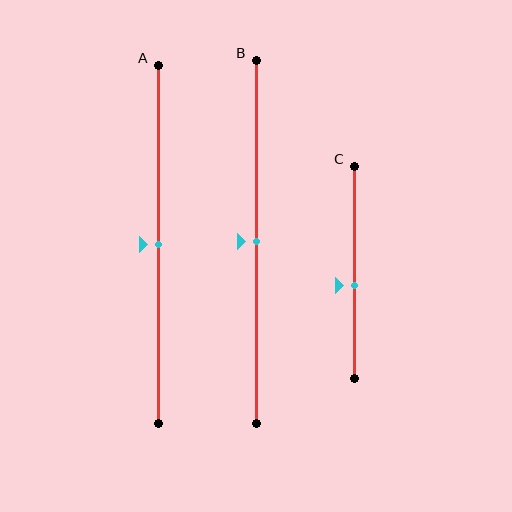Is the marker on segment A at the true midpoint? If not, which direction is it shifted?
Yes, the marker on segment A is at the true midpoint.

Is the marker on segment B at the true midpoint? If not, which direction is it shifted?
Yes, the marker on segment B is at the true midpoint.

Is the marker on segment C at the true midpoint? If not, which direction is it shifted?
No, the marker on segment C is shifted downward by about 6% of the segment length.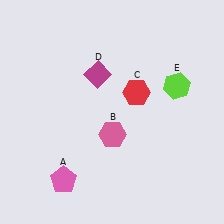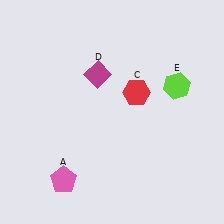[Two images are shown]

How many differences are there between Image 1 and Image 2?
There is 1 difference between the two images.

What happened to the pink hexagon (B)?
The pink hexagon (B) was removed in Image 2. It was in the bottom-right area of Image 1.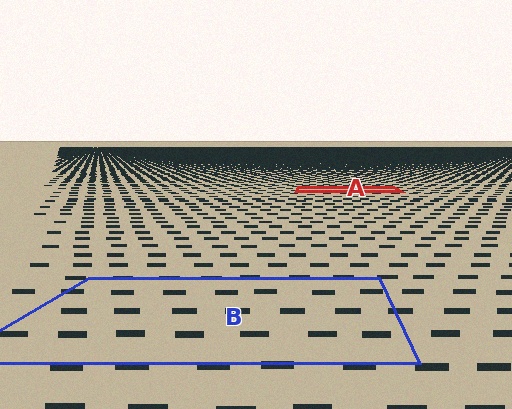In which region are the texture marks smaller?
The texture marks are smaller in region A, because it is farther away.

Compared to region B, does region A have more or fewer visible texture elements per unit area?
Region A has more texture elements per unit area — they are packed more densely because it is farther away.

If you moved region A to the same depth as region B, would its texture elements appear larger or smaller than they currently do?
They would appear larger. At a closer depth, the same texture elements are projected at a bigger on-screen size.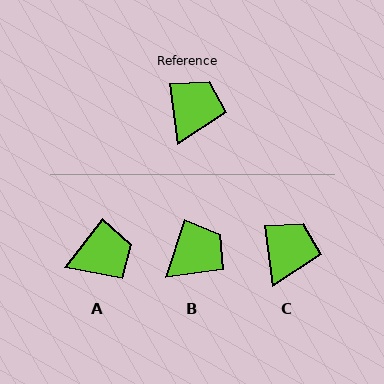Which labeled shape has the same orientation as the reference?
C.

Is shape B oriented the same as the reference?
No, it is off by about 26 degrees.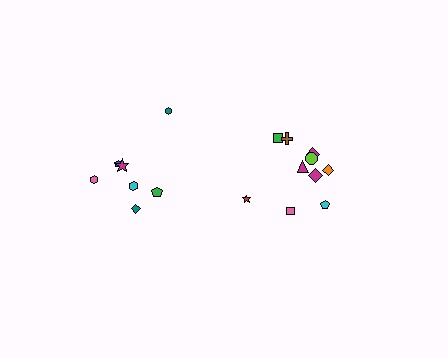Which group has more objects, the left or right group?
The right group.